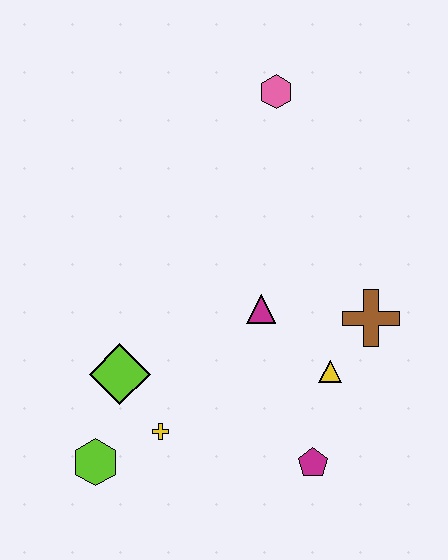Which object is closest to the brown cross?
The yellow triangle is closest to the brown cross.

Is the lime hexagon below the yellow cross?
Yes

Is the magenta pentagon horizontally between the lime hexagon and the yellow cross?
No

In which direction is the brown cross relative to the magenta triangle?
The brown cross is to the right of the magenta triangle.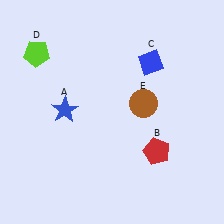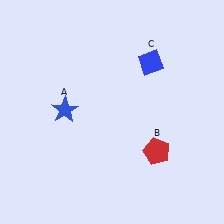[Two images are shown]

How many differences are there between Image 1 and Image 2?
There are 2 differences between the two images.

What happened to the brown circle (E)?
The brown circle (E) was removed in Image 2. It was in the top-right area of Image 1.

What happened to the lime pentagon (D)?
The lime pentagon (D) was removed in Image 2. It was in the top-left area of Image 1.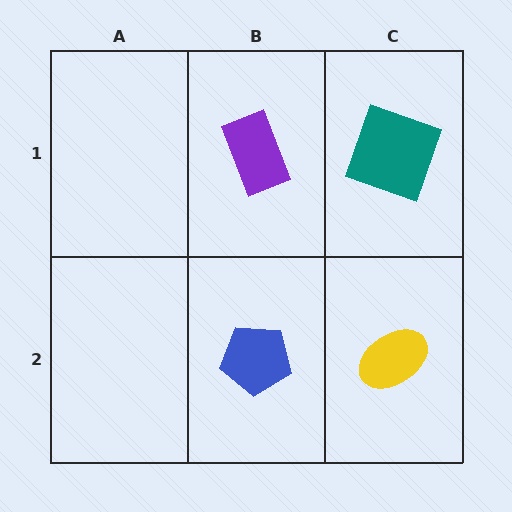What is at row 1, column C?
A teal square.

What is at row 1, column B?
A purple rectangle.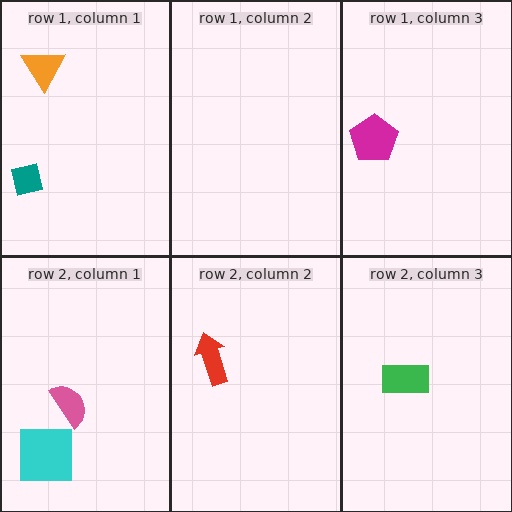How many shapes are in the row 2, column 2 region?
1.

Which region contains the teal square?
The row 1, column 1 region.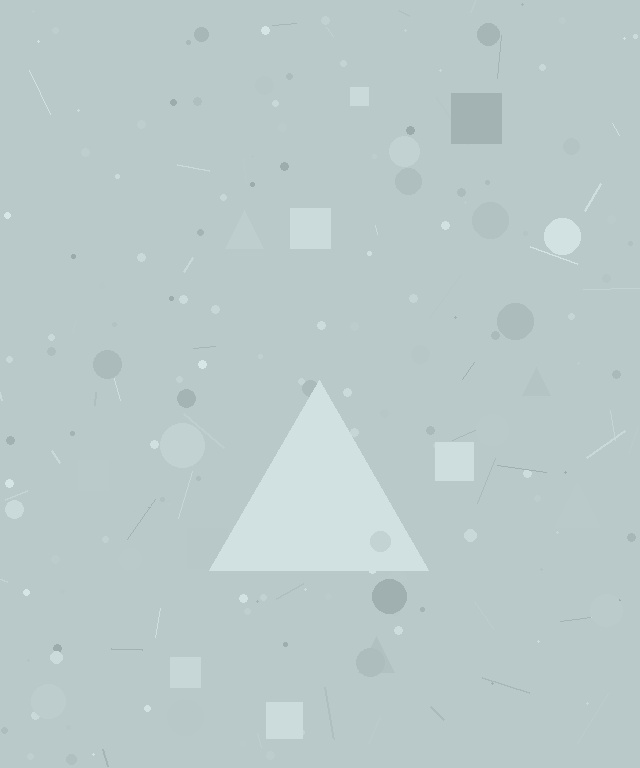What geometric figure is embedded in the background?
A triangle is embedded in the background.